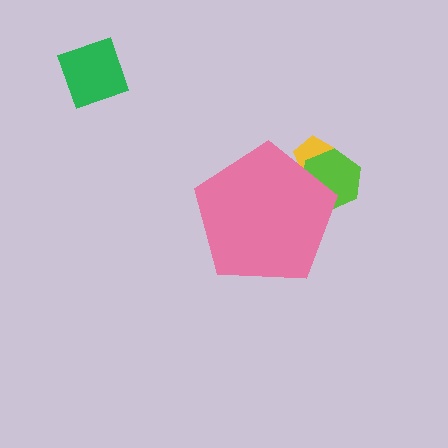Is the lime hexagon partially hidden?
Yes, the lime hexagon is partially hidden behind the pink pentagon.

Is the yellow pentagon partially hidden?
Yes, the yellow pentagon is partially hidden behind the pink pentagon.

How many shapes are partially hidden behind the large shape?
2 shapes are partially hidden.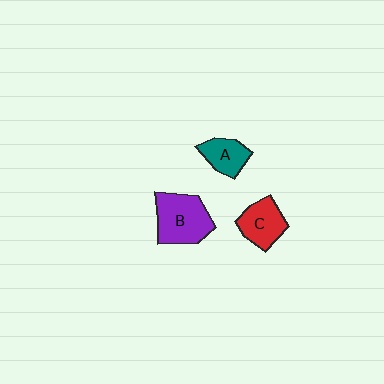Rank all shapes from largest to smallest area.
From largest to smallest: B (purple), C (red), A (teal).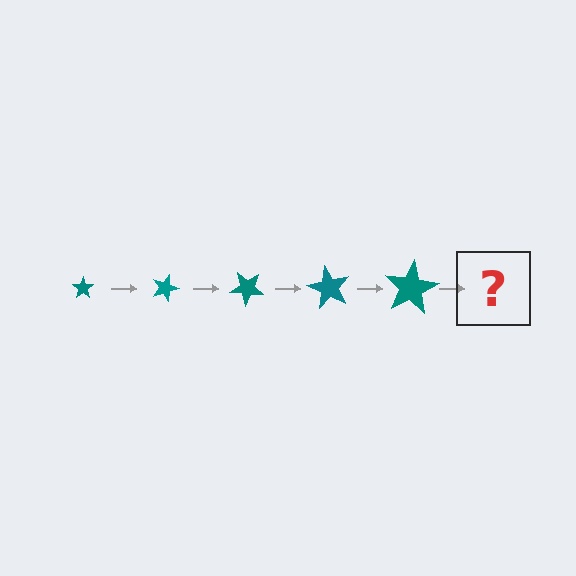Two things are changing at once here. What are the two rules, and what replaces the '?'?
The two rules are that the star grows larger each step and it rotates 20 degrees each step. The '?' should be a star, larger than the previous one and rotated 100 degrees from the start.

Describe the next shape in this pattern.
It should be a star, larger than the previous one and rotated 100 degrees from the start.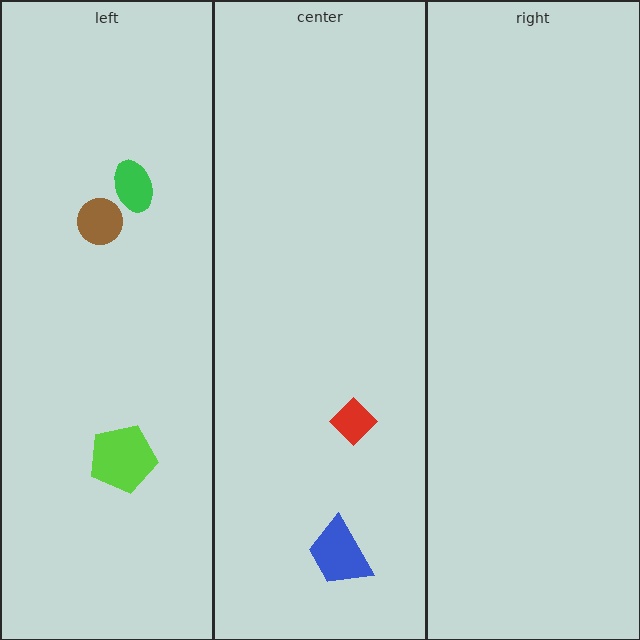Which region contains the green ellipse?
The left region.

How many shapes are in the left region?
3.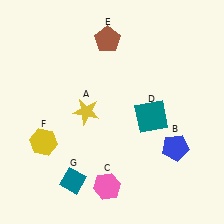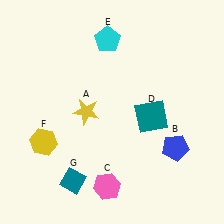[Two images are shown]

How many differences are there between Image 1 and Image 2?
There is 1 difference between the two images.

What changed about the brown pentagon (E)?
In Image 1, E is brown. In Image 2, it changed to cyan.